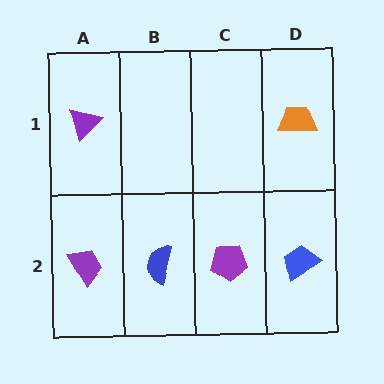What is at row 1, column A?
A purple triangle.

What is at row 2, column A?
A purple trapezoid.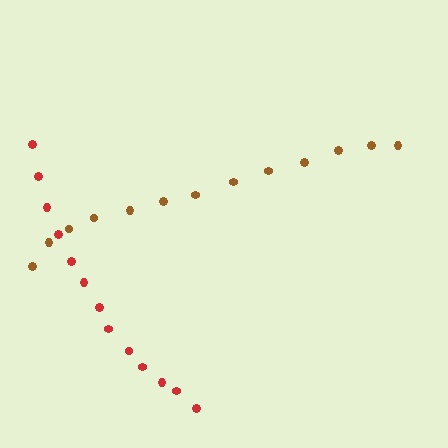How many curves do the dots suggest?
There are 2 distinct paths.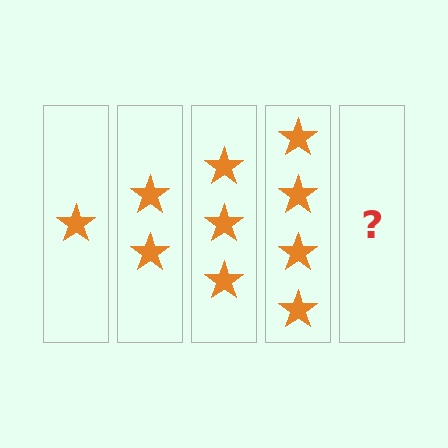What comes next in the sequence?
The next element should be 5 stars.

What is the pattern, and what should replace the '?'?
The pattern is that each step adds one more star. The '?' should be 5 stars.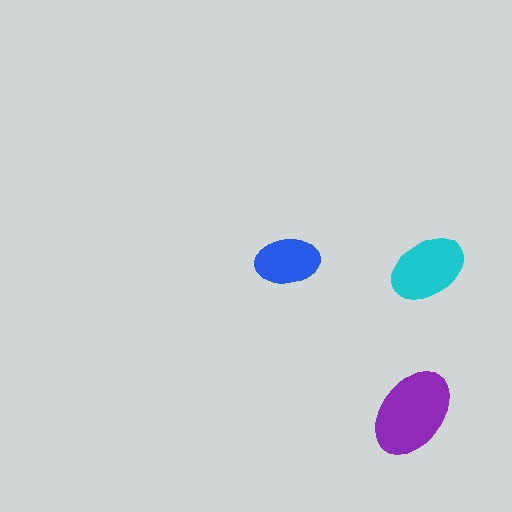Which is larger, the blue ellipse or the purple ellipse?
The purple one.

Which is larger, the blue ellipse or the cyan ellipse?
The cyan one.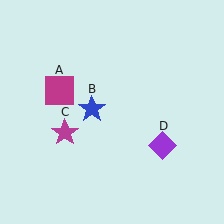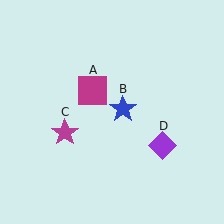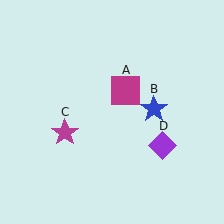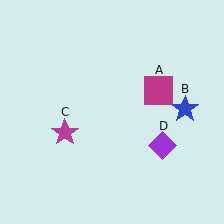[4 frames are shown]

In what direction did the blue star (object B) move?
The blue star (object B) moved right.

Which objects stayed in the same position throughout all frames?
Magenta star (object C) and purple diamond (object D) remained stationary.